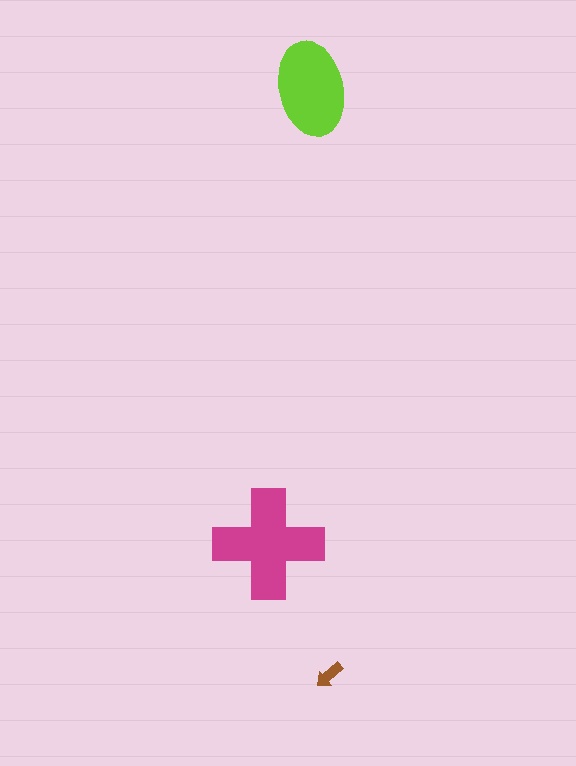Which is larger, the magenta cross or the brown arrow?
The magenta cross.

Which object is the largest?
The magenta cross.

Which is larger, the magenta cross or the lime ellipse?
The magenta cross.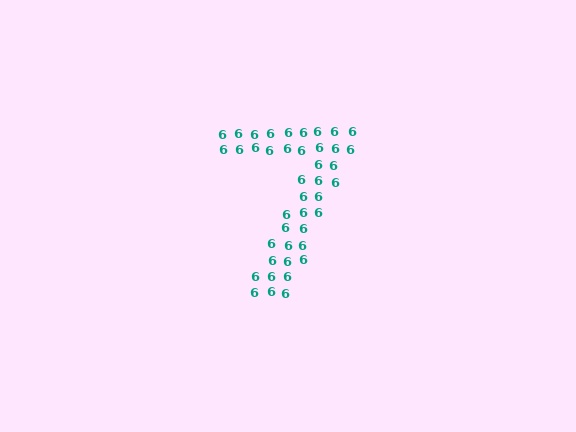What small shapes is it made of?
It is made of small digit 6's.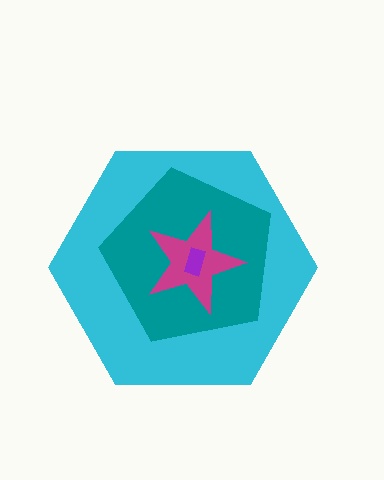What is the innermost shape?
The purple rectangle.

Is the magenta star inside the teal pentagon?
Yes.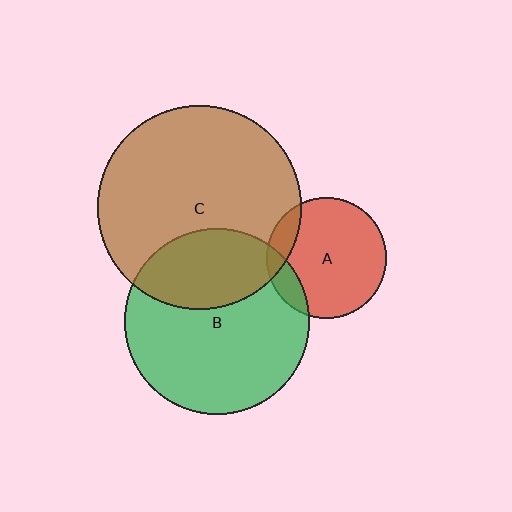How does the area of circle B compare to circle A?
Approximately 2.4 times.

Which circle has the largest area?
Circle C (brown).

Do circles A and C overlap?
Yes.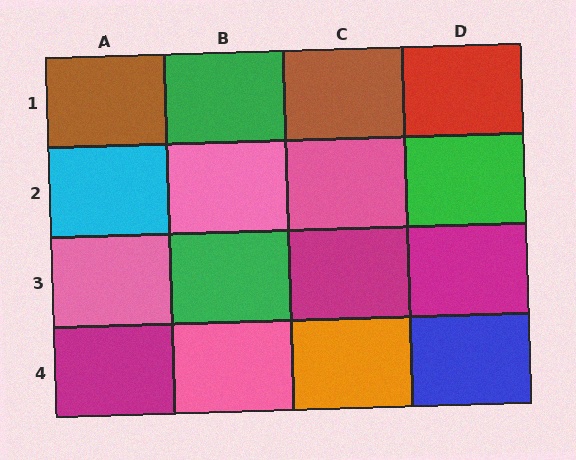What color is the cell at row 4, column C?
Orange.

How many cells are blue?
1 cell is blue.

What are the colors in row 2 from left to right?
Cyan, pink, pink, green.